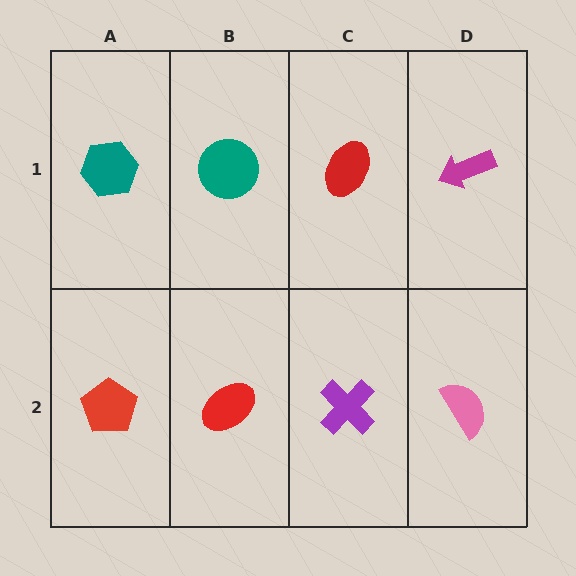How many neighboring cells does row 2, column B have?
3.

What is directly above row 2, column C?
A red ellipse.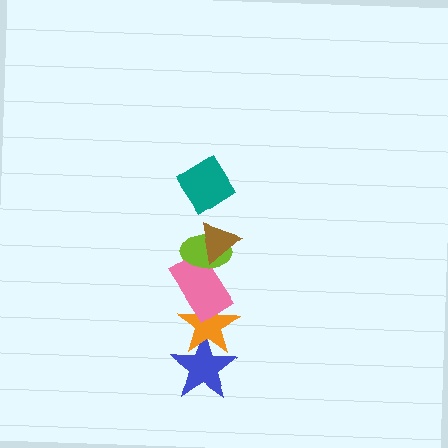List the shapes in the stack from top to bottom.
From top to bottom: the teal diamond, the brown triangle, the lime ellipse, the pink rectangle, the orange star, the blue star.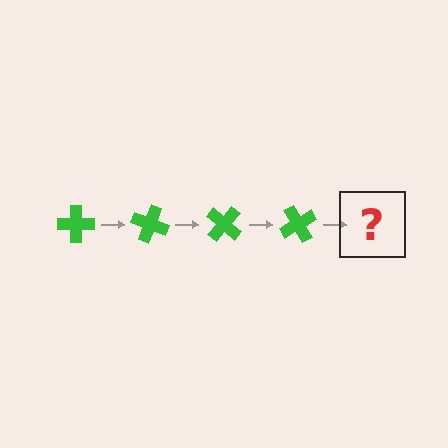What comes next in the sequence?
The next element should be a green cross rotated 80 degrees.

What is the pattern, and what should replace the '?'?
The pattern is that the cross rotates 20 degrees each step. The '?' should be a green cross rotated 80 degrees.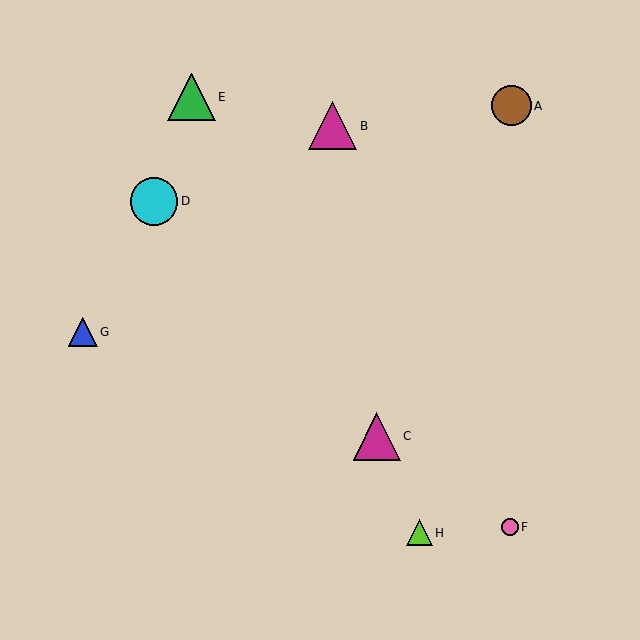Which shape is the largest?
The magenta triangle (labeled B) is the largest.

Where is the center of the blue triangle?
The center of the blue triangle is at (83, 332).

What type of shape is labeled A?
Shape A is a brown circle.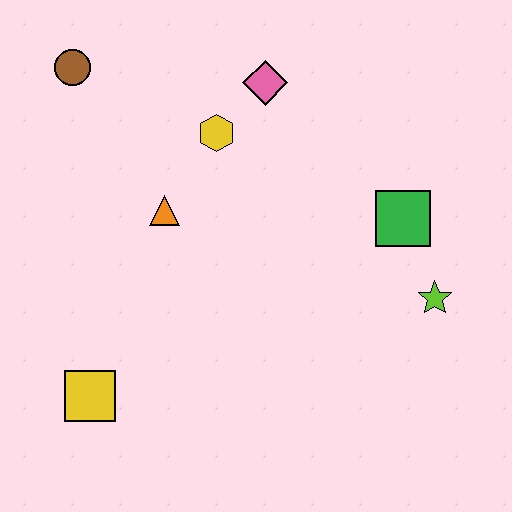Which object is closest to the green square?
The lime star is closest to the green square.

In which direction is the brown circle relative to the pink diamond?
The brown circle is to the left of the pink diamond.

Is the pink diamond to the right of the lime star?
No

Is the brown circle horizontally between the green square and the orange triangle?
No